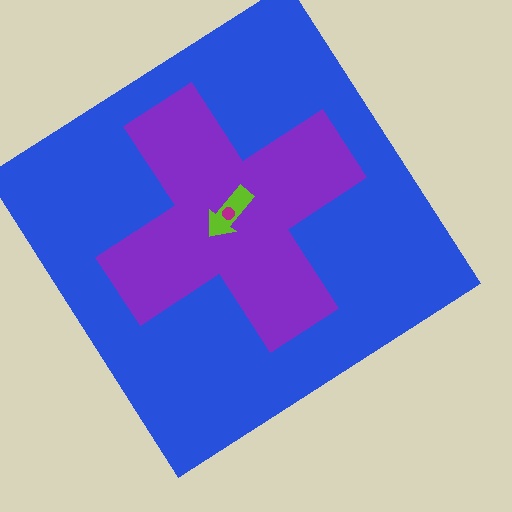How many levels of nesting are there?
4.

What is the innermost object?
The magenta circle.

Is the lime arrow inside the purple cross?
Yes.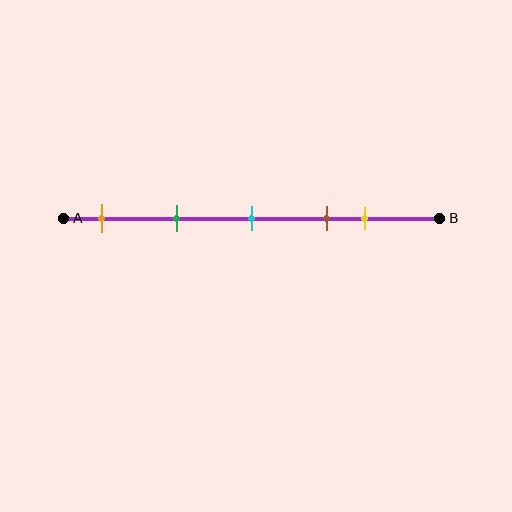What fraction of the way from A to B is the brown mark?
The brown mark is approximately 70% (0.7) of the way from A to B.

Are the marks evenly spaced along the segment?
No, the marks are not evenly spaced.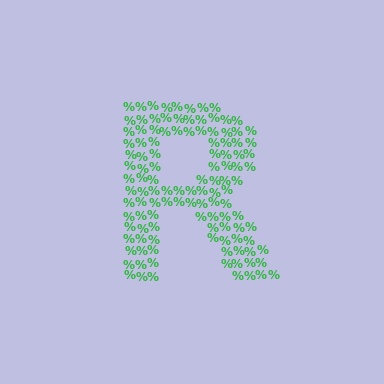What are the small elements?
The small elements are percent signs.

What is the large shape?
The large shape is the letter R.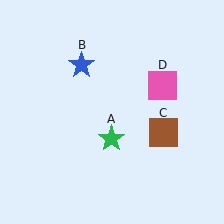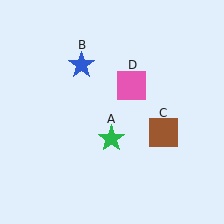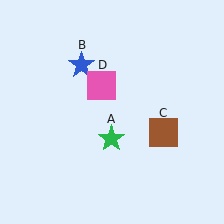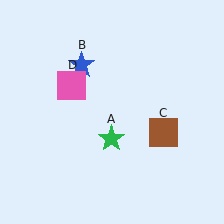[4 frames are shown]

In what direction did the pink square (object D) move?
The pink square (object D) moved left.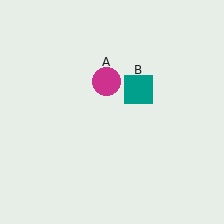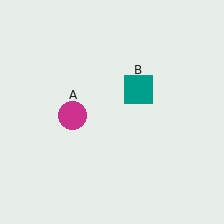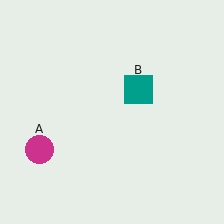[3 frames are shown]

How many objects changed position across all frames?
1 object changed position: magenta circle (object A).